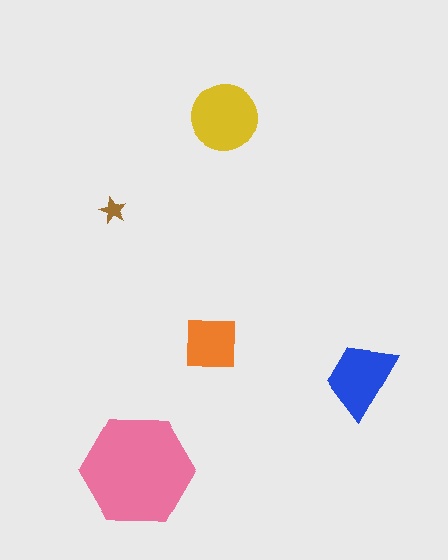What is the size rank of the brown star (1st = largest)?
5th.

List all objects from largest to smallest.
The pink hexagon, the yellow circle, the blue trapezoid, the orange square, the brown star.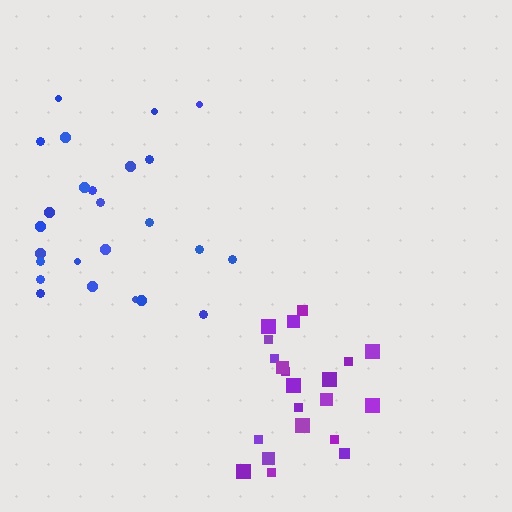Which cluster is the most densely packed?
Purple.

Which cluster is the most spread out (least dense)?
Blue.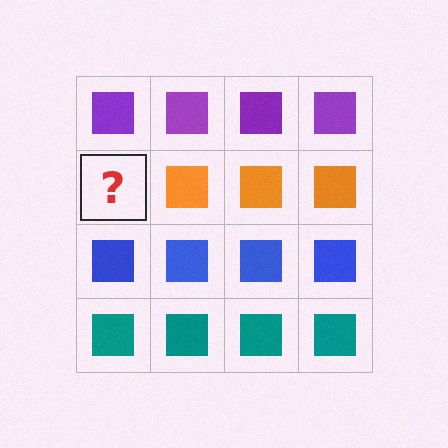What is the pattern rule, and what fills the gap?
The rule is that each row has a consistent color. The gap should be filled with an orange square.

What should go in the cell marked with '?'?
The missing cell should contain an orange square.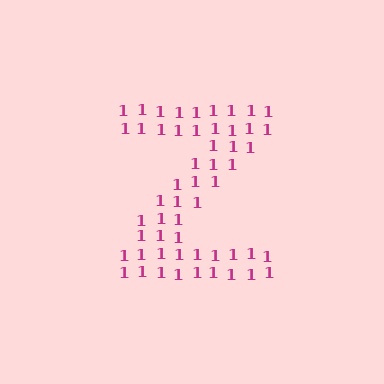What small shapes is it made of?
It is made of small digit 1's.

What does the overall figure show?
The overall figure shows the letter Z.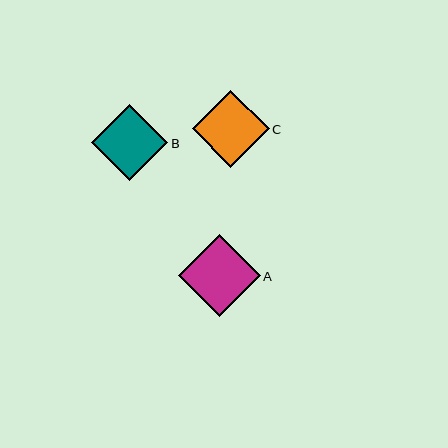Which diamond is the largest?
Diamond A is the largest with a size of approximately 82 pixels.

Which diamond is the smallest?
Diamond B is the smallest with a size of approximately 76 pixels.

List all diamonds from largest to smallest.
From largest to smallest: A, C, B.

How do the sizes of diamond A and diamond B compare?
Diamond A and diamond B are approximately the same size.